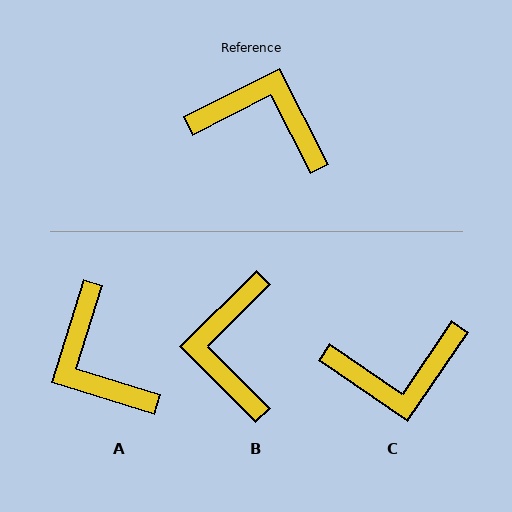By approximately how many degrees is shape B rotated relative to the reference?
Approximately 108 degrees counter-clockwise.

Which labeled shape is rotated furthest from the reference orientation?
C, about 151 degrees away.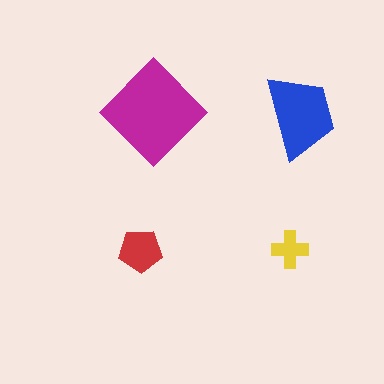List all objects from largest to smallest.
The magenta diamond, the blue trapezoid, the red pentagon, the yellow cross.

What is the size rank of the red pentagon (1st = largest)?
3rd.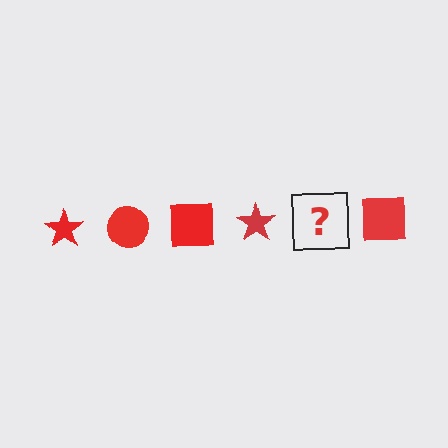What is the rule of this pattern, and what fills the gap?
The rule is that the pattern cycles through star, circle, square shapes in red. The gap should be filled with a red circle.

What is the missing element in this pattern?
The missing element is a red circle.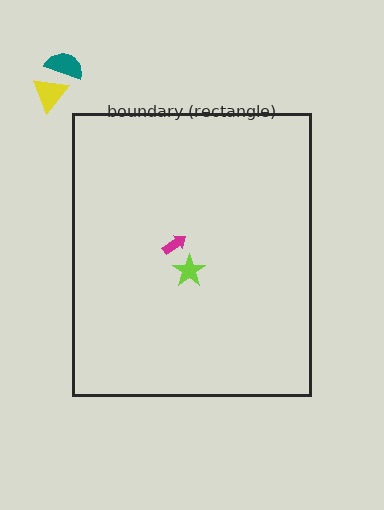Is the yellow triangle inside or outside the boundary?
Outside.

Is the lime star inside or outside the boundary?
Inside.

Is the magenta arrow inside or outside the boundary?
Inside.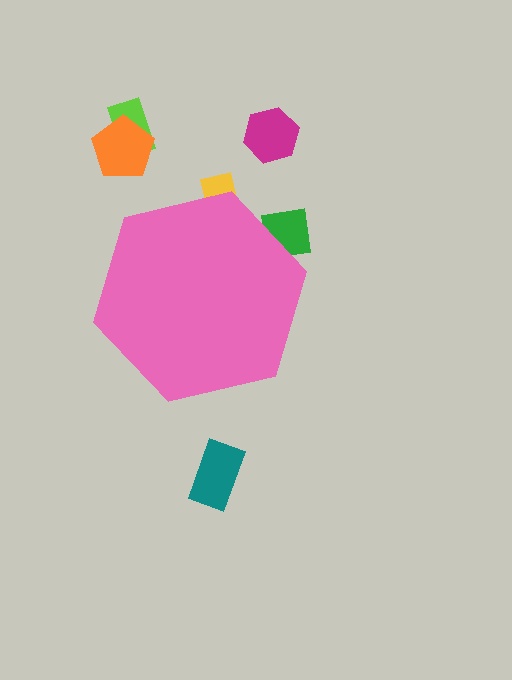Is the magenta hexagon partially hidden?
No, the magenta hexagon is fully visible.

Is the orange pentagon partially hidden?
No, the orange pentagon is fully visible.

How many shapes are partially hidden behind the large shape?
2 shapes are partially hidden.